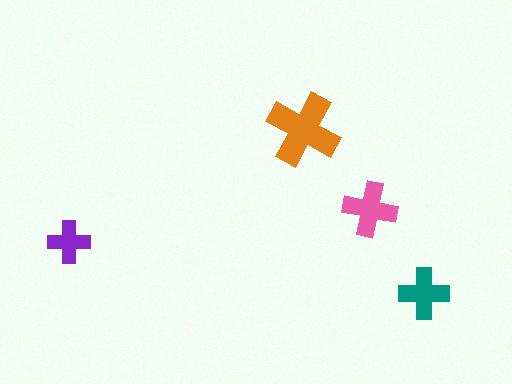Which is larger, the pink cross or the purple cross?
The pink one.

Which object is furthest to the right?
The teal cross is rightmost.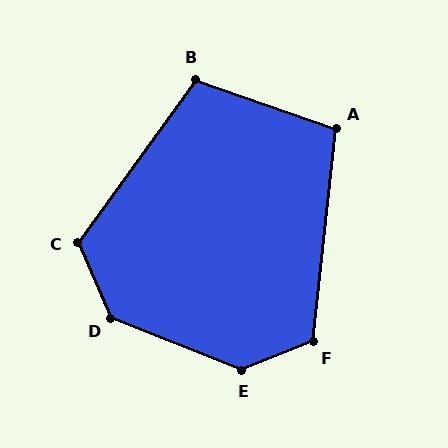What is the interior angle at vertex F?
Approximately 118 degrees (obtuse).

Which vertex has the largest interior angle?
E, at approximately 136 degrees.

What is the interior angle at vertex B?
Approximately 106 degrees (obtuse).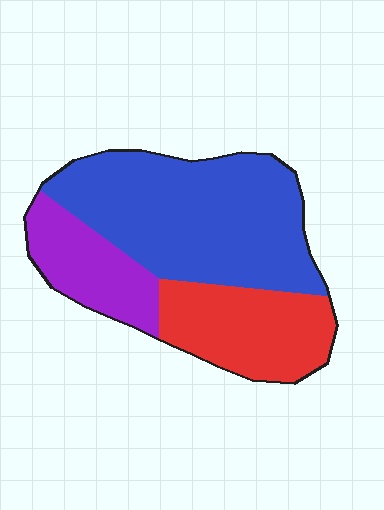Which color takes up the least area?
Purple, at roughly 20%.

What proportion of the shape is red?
Red covers 27% of the shape.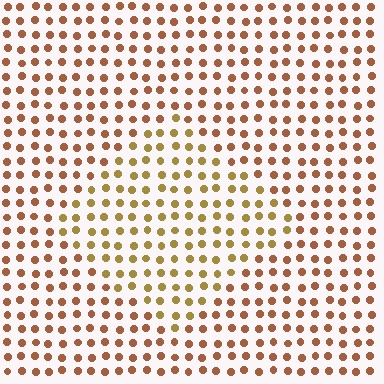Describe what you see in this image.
The image is filled with small brown elements in a uniform arrangement. A diamond-shaped region is visible where the elements are tinted to a slightly different hue, forming a subtle color boundary.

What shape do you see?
I see a diamond.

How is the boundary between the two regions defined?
The boundary is defined purely by a slight shift in hue (about 28 degrees). Spacing, size, and orientation are identical on both sides.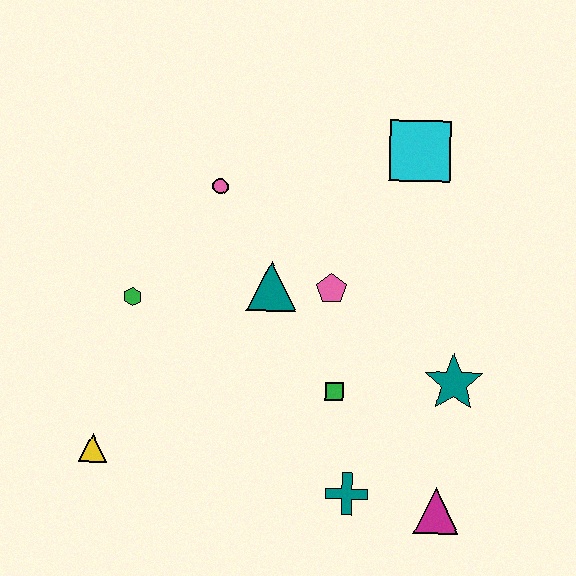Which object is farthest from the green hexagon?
The magenta triangle is farthest from the green hexagon.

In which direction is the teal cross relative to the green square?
The teal cross is below the green square.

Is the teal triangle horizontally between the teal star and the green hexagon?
Yes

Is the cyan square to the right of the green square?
Yes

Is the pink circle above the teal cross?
Yes